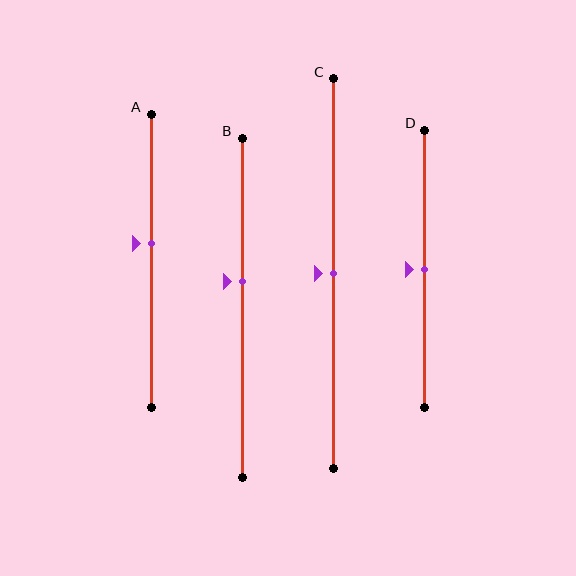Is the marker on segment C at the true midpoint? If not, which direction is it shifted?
Yes, the marker on segment C is at the true midpoint.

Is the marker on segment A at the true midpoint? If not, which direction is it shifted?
No, the marker on segment A is shifted upward by about 6% of the segment length.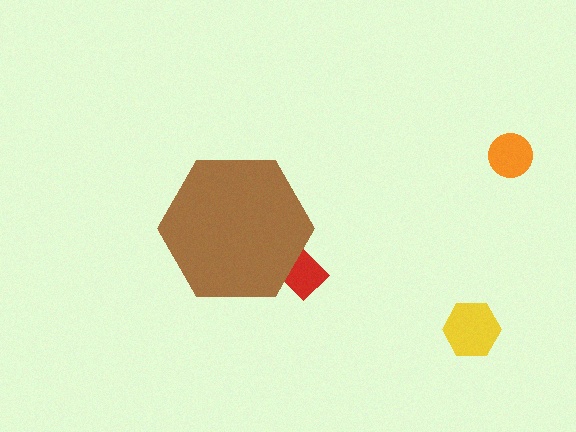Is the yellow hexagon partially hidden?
No, the yellow hexagon is fully visible.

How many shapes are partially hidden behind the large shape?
1 shape is partially hidden.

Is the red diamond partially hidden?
Yes, the red diamond is partially hidden behind the brown hexagon.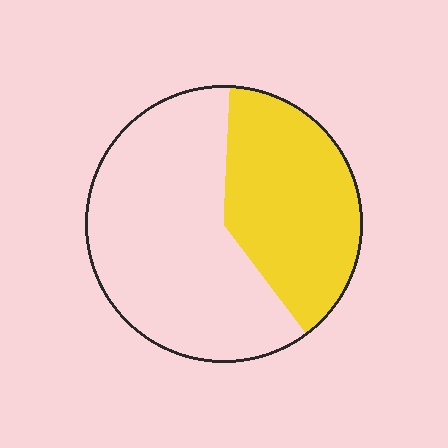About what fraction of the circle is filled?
About two fifths (2/5).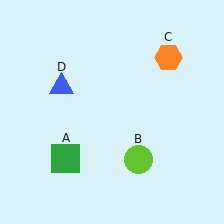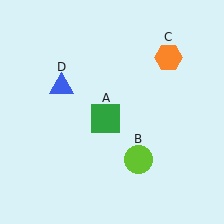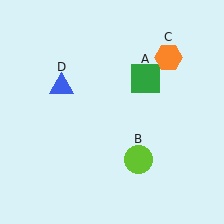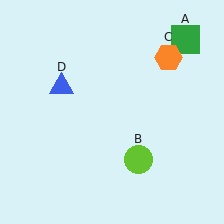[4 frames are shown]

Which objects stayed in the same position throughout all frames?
Lime circle (object B) and orange hexagon (object C) and blue triangle (object D) remained stationary.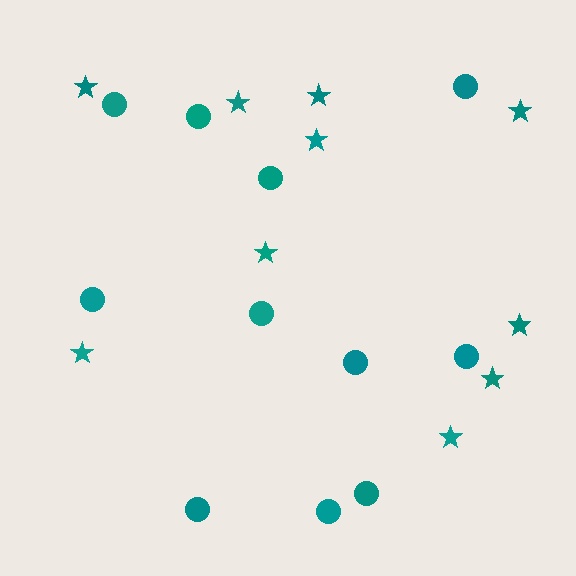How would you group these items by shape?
There are 2 groups: one group of stars (10) and one group of circles (11).